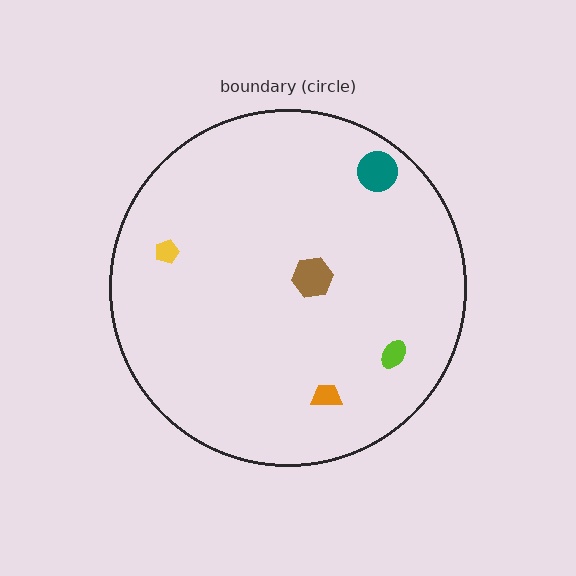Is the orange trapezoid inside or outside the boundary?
Inside.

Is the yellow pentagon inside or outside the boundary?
Inside.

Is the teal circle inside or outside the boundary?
Inside.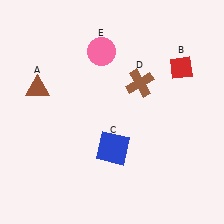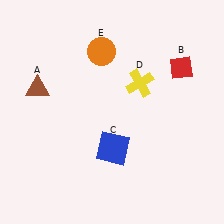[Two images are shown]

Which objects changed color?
D changed from brown to yellow. E changed from pink to orange.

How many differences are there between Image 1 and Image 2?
There are 2 differences between the two images.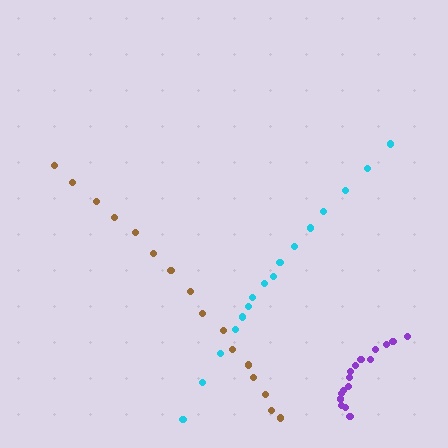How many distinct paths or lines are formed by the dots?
There are 3 distinct paths.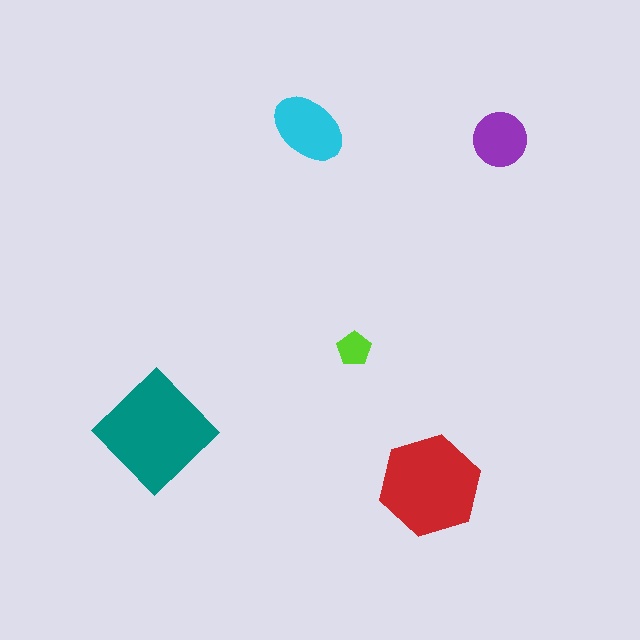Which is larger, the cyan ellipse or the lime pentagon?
The cyan ellipse.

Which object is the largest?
The teal diamond.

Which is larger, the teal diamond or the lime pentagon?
The teal diamond.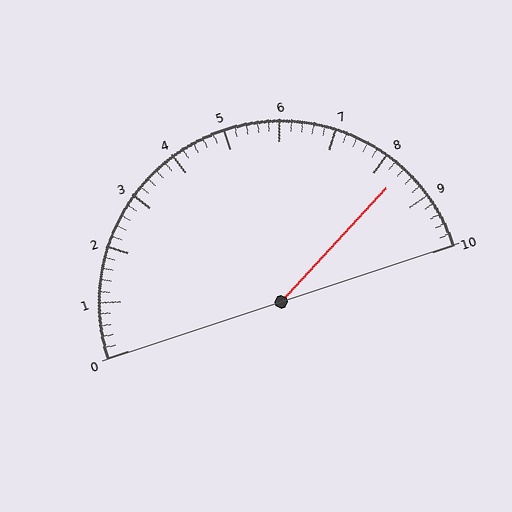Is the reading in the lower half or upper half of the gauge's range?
The reading is in the upper half of the range (0 to 10).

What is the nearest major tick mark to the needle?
The nearest major tick mark is 8.